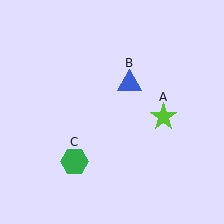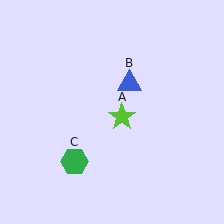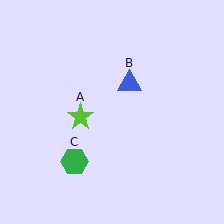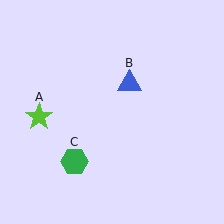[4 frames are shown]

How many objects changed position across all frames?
1 object changed position: lime star (object A).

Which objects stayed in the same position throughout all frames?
Blue triangle (object B) and green hexagon (object C) remained stationary.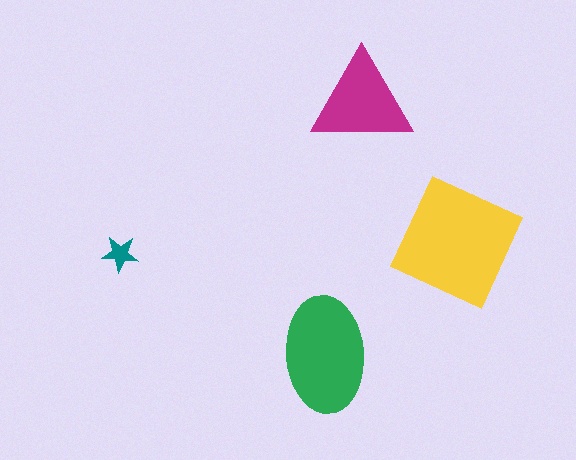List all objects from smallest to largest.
The teal star, the magenta triangle, the green ellipse, the yellow square.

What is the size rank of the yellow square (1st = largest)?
1st.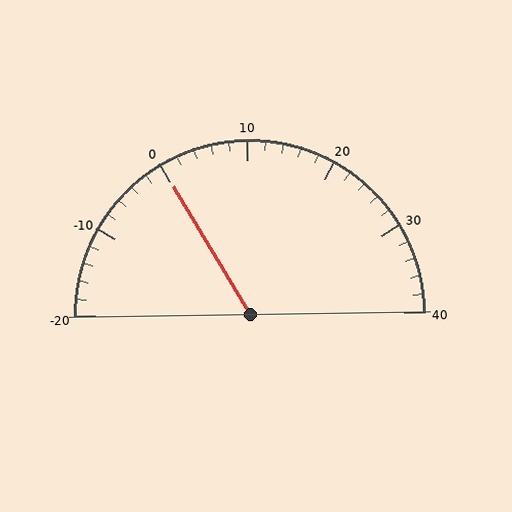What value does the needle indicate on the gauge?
The needle indicates approximately 0.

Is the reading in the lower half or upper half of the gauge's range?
The reading is in the lower half of the range (-20 to 40).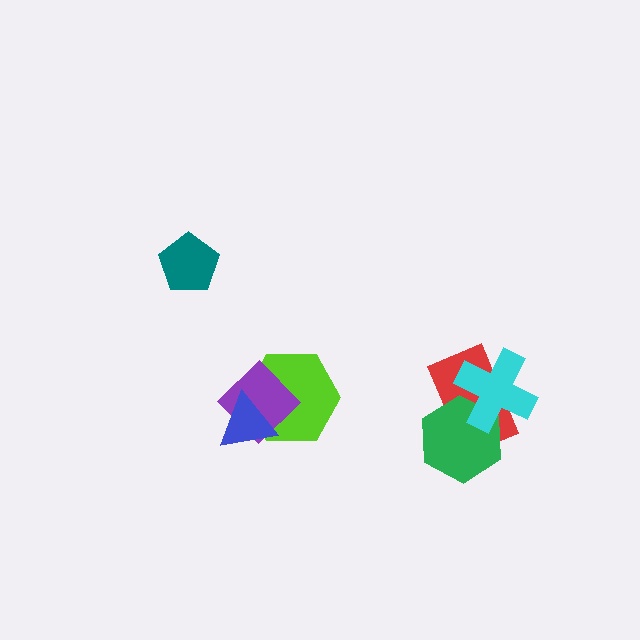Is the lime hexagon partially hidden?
Yes, it is partially covered by another shape.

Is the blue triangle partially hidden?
No, no other shape covers it.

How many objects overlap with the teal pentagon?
0 objects overlap with the teal pentagon.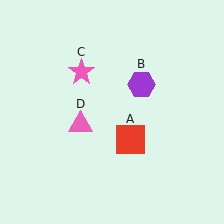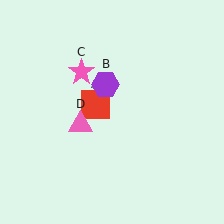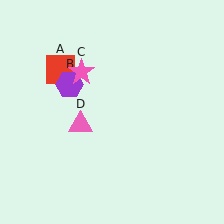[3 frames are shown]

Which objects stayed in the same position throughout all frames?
Pink star (object C) and pink triangle (object D) remained stationary.